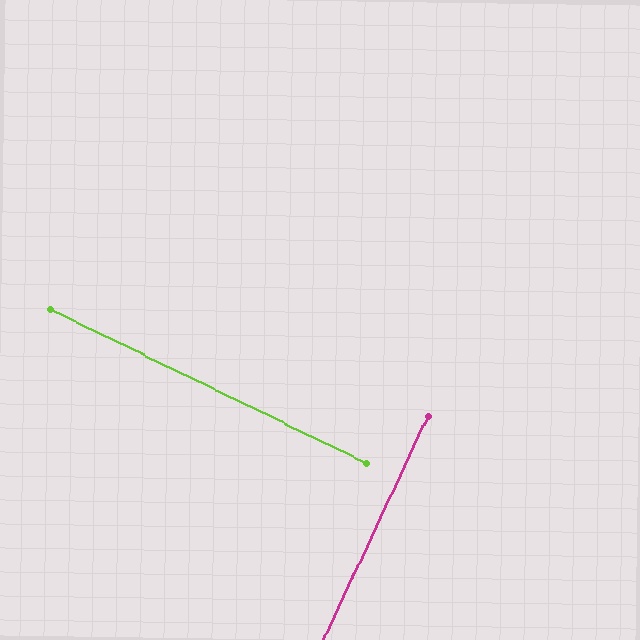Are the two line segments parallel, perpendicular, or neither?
Perpendicular — they meet at approximately 89°.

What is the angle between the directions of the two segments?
Approximately 89 degrees.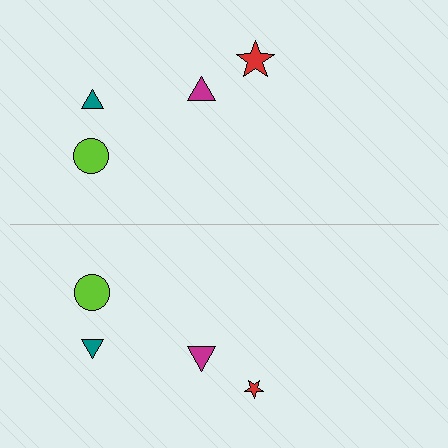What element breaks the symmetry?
The red star on the bottom side has a different size than its mirror counterpart.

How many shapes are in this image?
There are 8 shapes in this image.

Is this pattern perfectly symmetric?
No, the pattern is not perfectly symmetric. The red star on the bottom side has a different size than its mirror counterpart.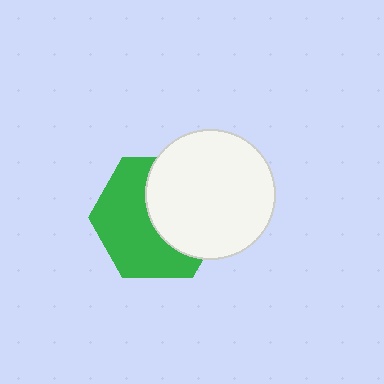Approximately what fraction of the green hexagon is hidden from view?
Roughly 46% of the green hexagon is hidden behind the white circle.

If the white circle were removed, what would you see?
You would see the complete green hexagon.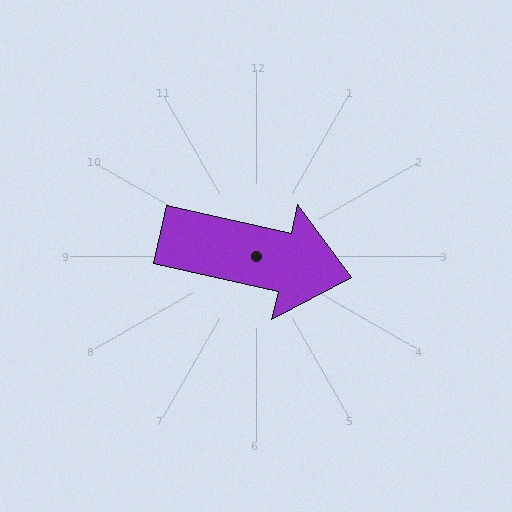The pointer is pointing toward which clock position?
Roughly 3 o'clock.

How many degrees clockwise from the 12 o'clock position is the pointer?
Approximately 103 degrees.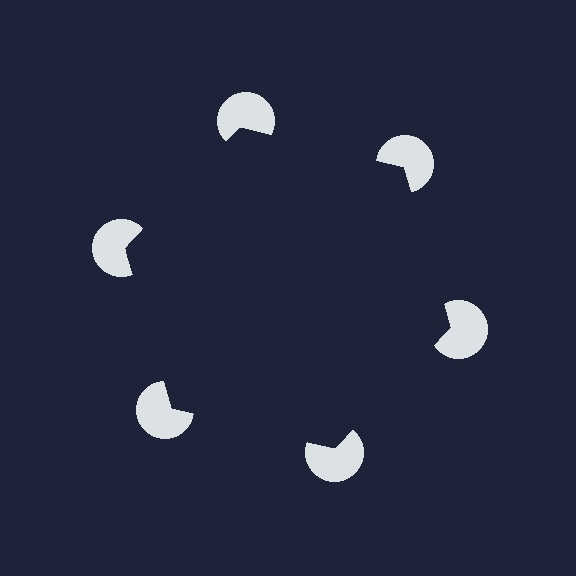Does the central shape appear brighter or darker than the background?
It typically appears slightly darker than the background, even though no actual brightness change is drawn.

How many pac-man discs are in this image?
There are 6 — one at each vertex of the illusory hexagon.